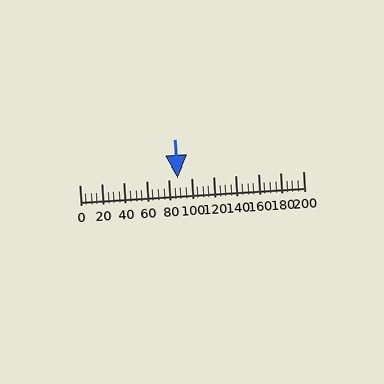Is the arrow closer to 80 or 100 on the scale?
The arrow is closer to 80.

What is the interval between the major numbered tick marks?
The major tick marks are spaced 20 units apart.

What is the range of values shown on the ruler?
The ruler shows values from 0 to 200.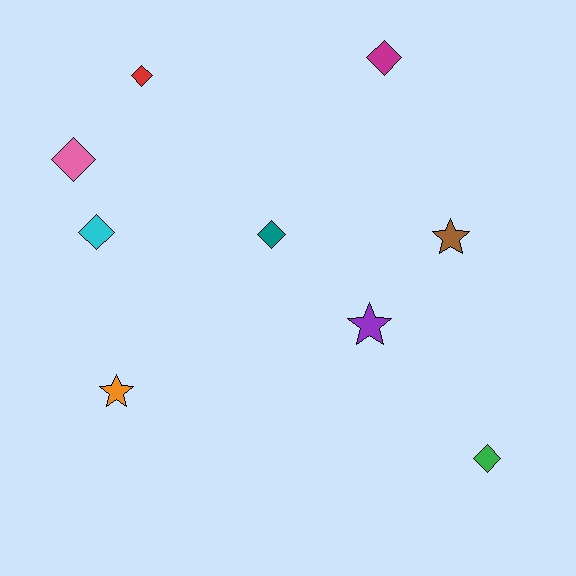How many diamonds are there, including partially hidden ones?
There are 6 diamonds.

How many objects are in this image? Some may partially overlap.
There are 9 objects.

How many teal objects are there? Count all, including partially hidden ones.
There is 1 teal object.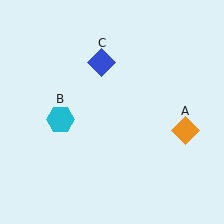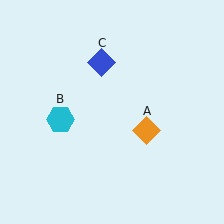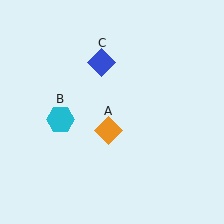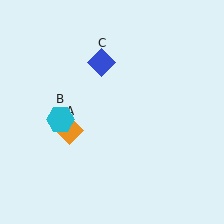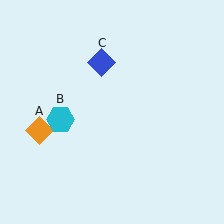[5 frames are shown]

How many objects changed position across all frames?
1 object changed position: orange diamond (object A).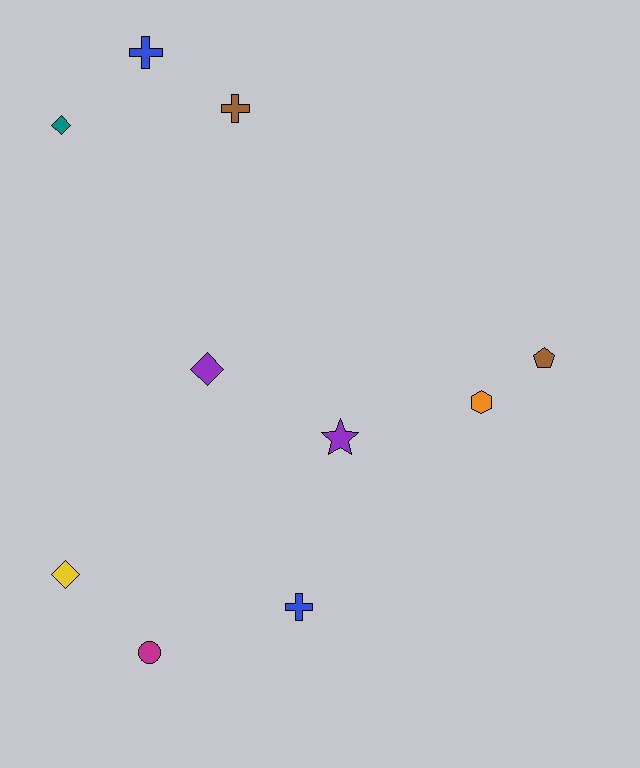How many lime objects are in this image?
There are no lime objects.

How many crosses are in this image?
There are 3 crosses.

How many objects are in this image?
There are 10 objects.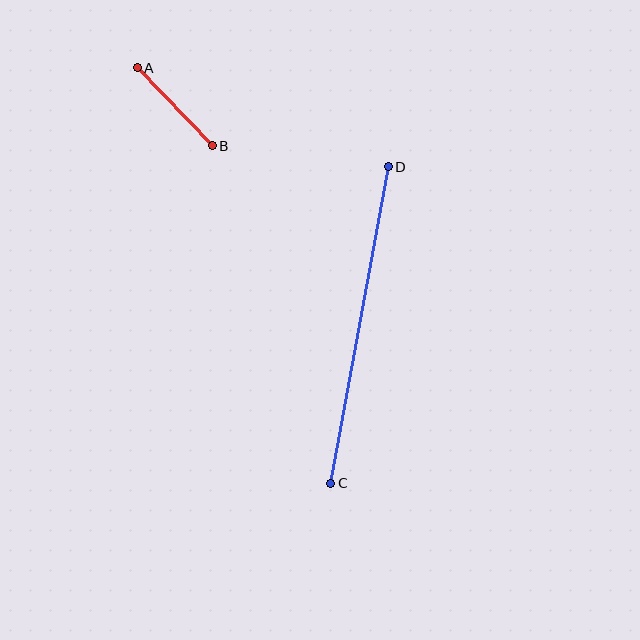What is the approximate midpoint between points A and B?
The midpoint is at approximately (175, 107) pixels.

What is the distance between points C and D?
The distance is approximately 322 pixels.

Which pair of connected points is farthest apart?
Points C and D are farthest apart.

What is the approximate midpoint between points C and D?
The midpoint is at approximately (360, 325) pixels.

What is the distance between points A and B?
The distance is approximately 108 pixels.